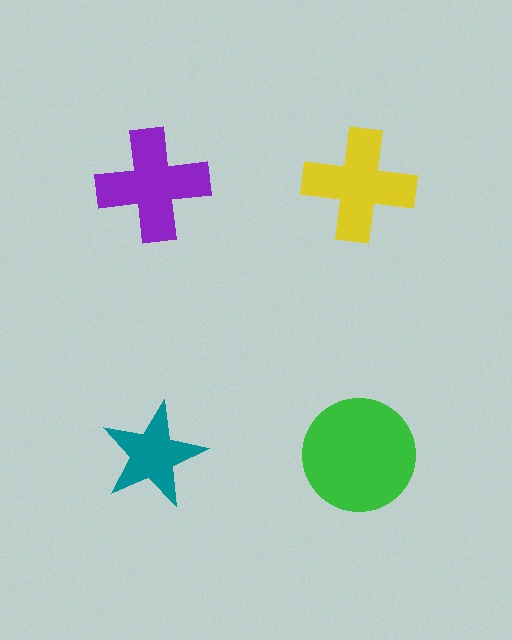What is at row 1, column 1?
A purple cross.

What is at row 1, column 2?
A yellow cross.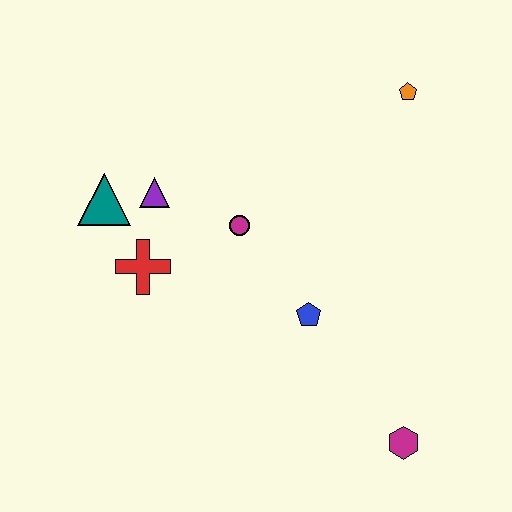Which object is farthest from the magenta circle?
The magenta hexagon is farthest from the magenta circle.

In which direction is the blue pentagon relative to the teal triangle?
The blue pentagon is to the right of the teal triangle.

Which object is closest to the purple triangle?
The teal triangle is closest to the purple triangle.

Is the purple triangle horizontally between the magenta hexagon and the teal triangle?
Yes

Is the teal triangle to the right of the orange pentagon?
No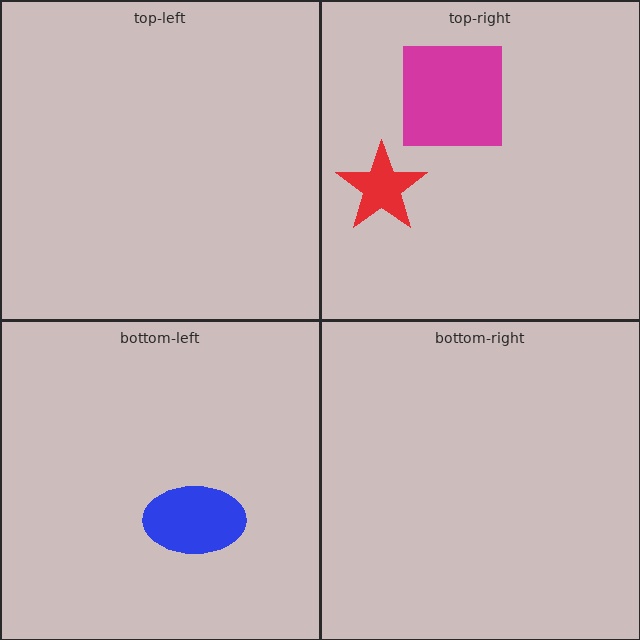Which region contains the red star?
The top-right region.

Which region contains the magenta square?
The top-right region.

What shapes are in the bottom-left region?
The blue ellipse.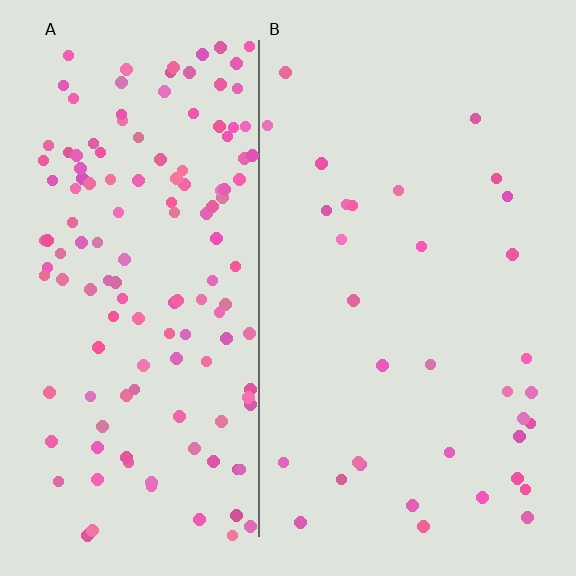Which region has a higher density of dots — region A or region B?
A (the left).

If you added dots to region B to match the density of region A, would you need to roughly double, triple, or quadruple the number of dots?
Approximately quadruple.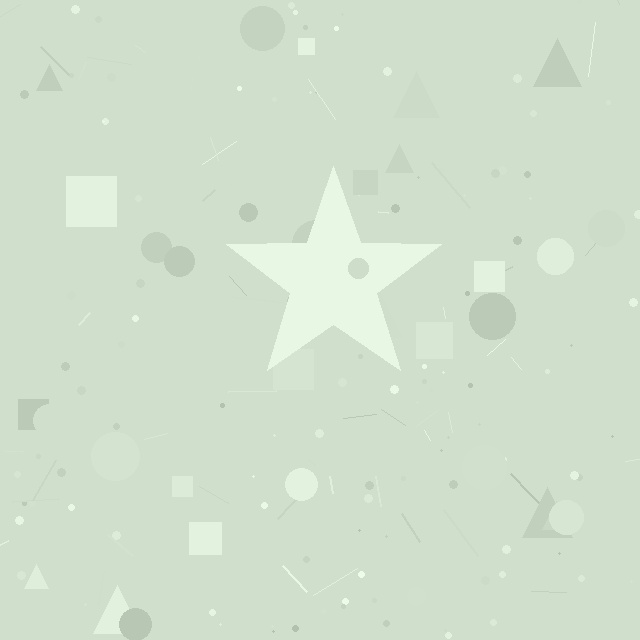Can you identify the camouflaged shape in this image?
The camouflaged shape is a star.